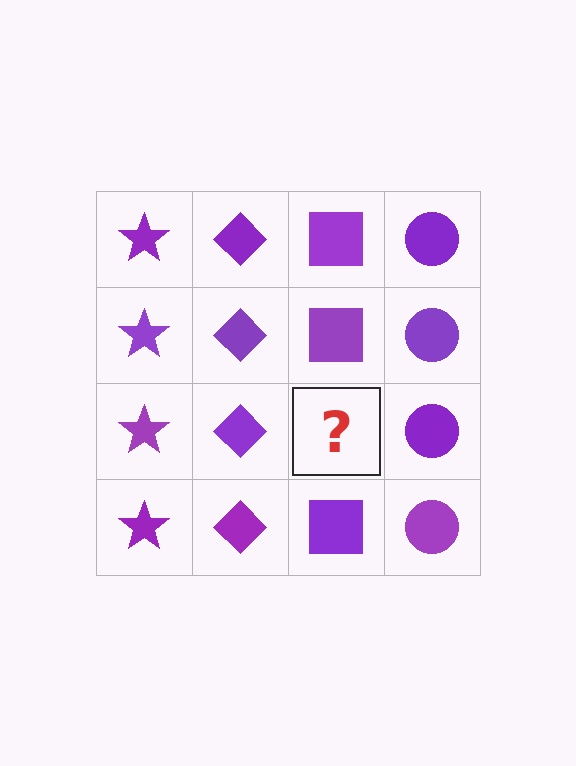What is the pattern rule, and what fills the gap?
The rule is that each column has a consistent shape. The gap should be filled with a purple square.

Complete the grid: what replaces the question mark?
The question mark should be replaced with a purple square.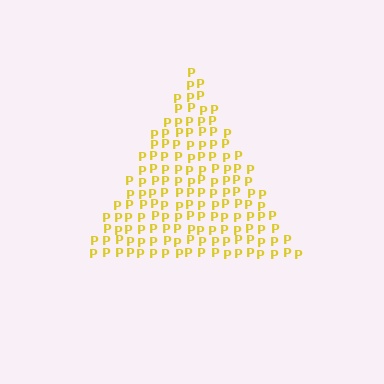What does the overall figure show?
The overall figure shows a triangle.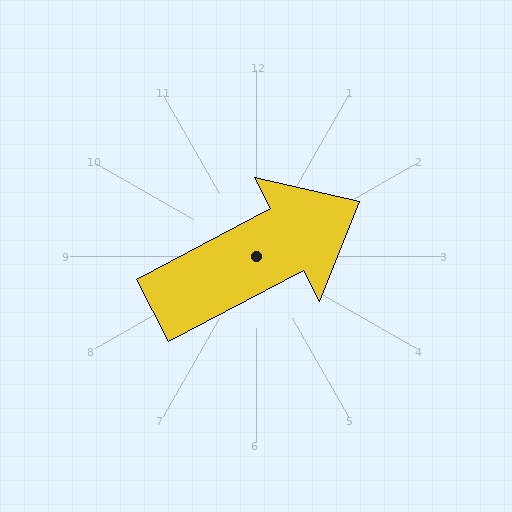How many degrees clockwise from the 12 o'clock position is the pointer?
Approximately 62 degrees.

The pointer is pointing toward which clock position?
Roughly 2 o'clock.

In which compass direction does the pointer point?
Northeast.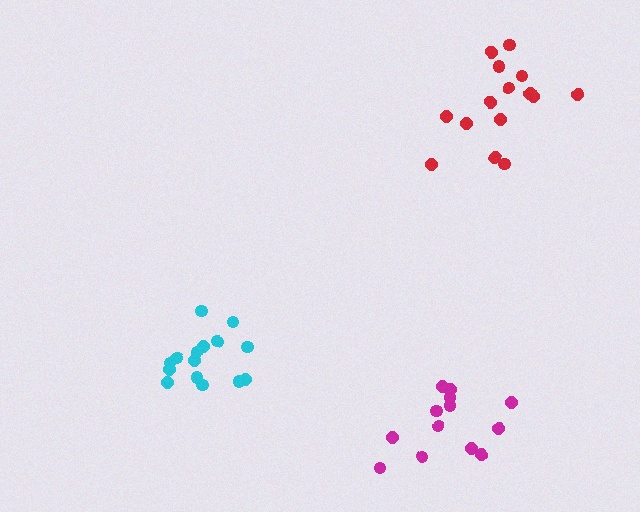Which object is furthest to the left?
The cyan cluster is leftmost.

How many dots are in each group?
Group 1: 15 dots, Group 2: 15 dots, Group 3: 13 dots (43 total).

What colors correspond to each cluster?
The clusters are colored: cyan, red, magenta.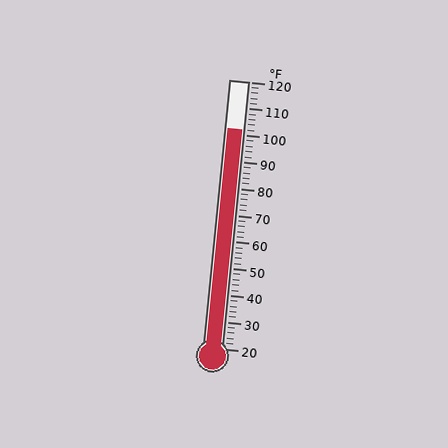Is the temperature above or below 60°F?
The temperature is above 60°F.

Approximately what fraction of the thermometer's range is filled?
The thermometer is filled to approximately 80% of its range.